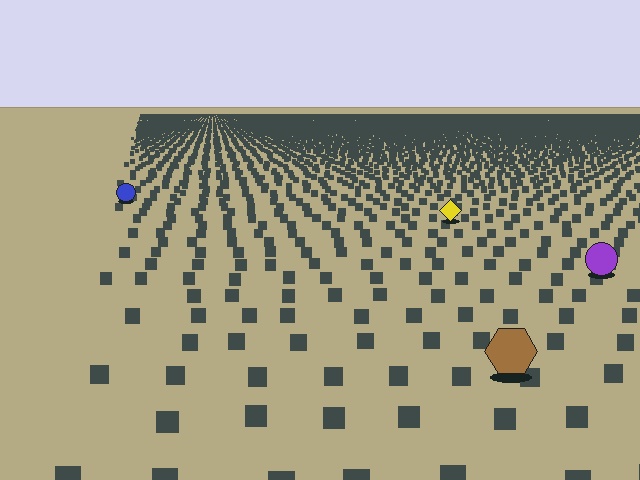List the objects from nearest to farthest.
From nearest to farthest: the brown hexagon, the purple circle, the yellow diamond, the blue circle.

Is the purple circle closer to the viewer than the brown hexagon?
No. The brown hexagon is closer — you can tell from the texture gradient: the ground texture is coarser near it.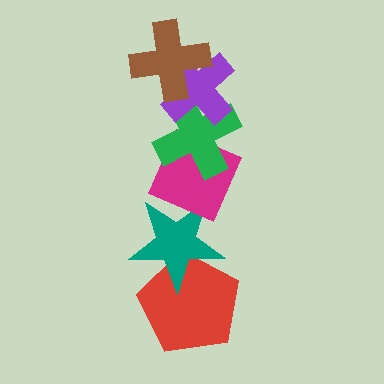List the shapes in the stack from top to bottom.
From top to bottom: the brown cross, the purple cross, the green cross, the magenta diamond, the teal star, the red pentagon.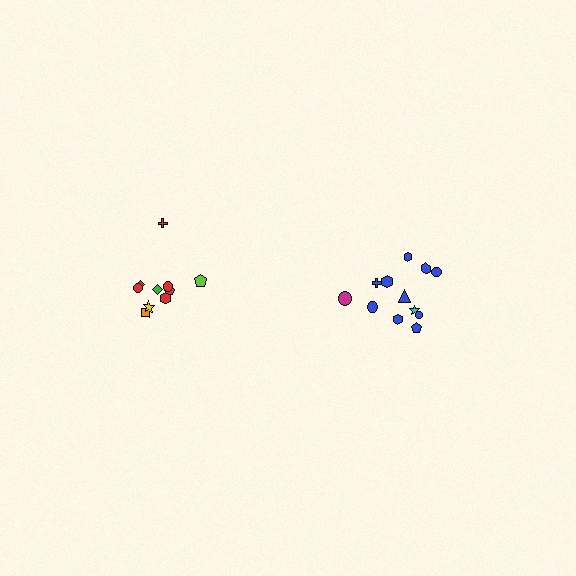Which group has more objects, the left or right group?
The right group.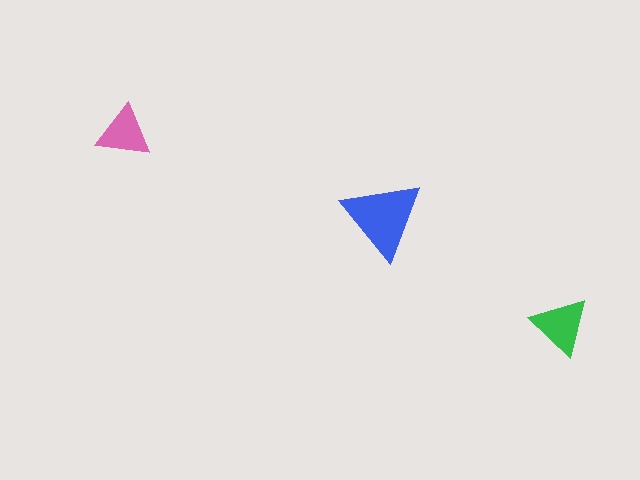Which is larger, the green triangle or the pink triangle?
The green one.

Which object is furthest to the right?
The green triangle is rightmost.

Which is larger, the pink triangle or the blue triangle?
The blue one.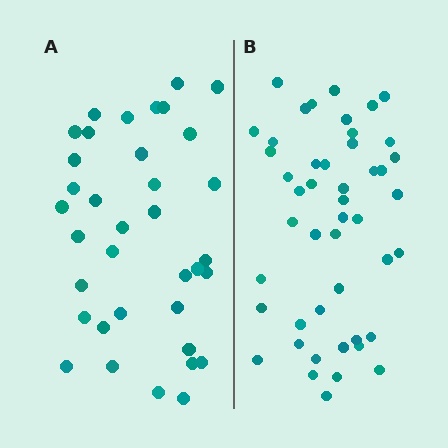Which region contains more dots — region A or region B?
Region B (the right region) has more dots.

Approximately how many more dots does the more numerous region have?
Region B has roughly 12 or so more dots than region A.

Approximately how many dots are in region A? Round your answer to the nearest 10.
About 40 dots. (The exact count is 36, which rounds to 40.)